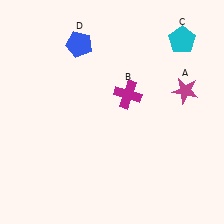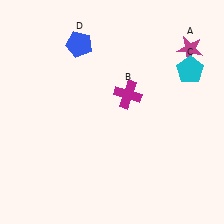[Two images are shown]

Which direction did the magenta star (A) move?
The magenta star (A) moved up.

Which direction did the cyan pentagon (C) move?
The cyan pentagon (C) moved down.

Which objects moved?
The objects that moved are: the magenta star (A), the cyan pentagon (C).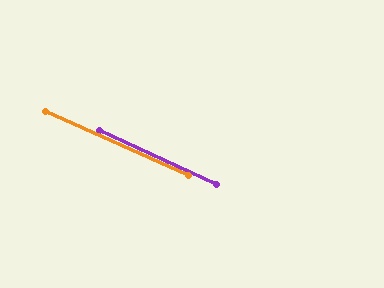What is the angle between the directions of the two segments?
Approximately 1 degree.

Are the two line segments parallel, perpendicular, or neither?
Parallel — their directions differ by only 0.7°.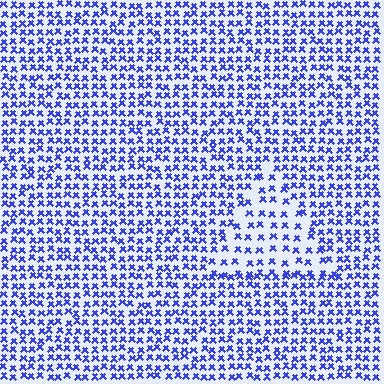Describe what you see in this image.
The image contains small blue elements arranged at two different densities. A triangle-shaped region is visible where the elements are less densely packed than the surrounding area.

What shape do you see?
I see a triangle.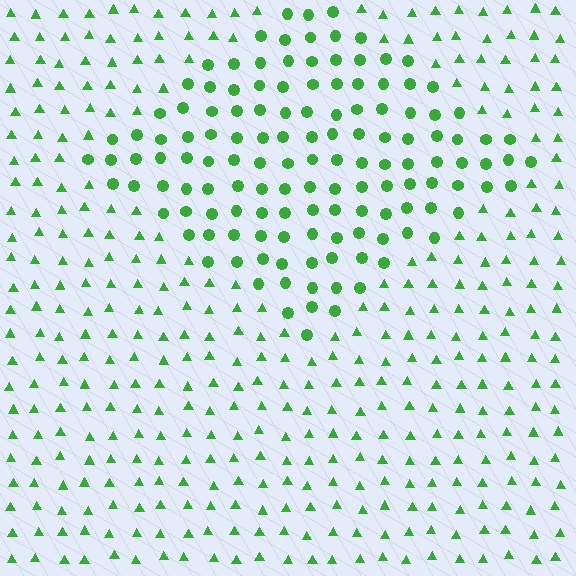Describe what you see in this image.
The image is filled with small green elements arranged in a uniform grid. A diamond-shaped region contains circles, while the surrounding area contains triangles. The boundary is defined purely by the change in element shape.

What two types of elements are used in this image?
The image uses circles inside the diamond region and triangles outside it.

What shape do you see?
I see a diamond.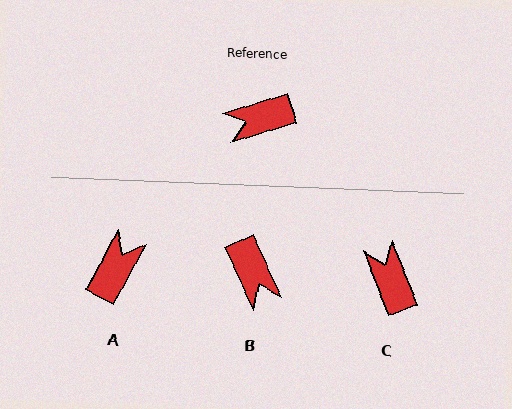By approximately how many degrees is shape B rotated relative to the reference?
Approximately 98 degrees counter-clockwise.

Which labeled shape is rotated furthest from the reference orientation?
A, about 135 degrees away.